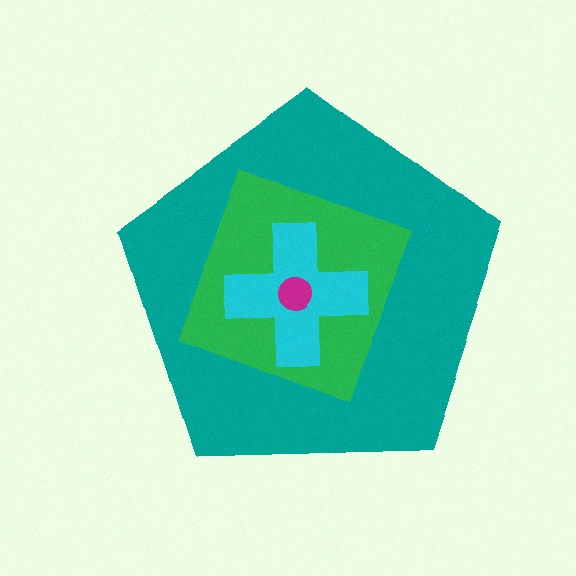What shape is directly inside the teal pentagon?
The green square.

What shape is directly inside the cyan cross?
The magenta circle.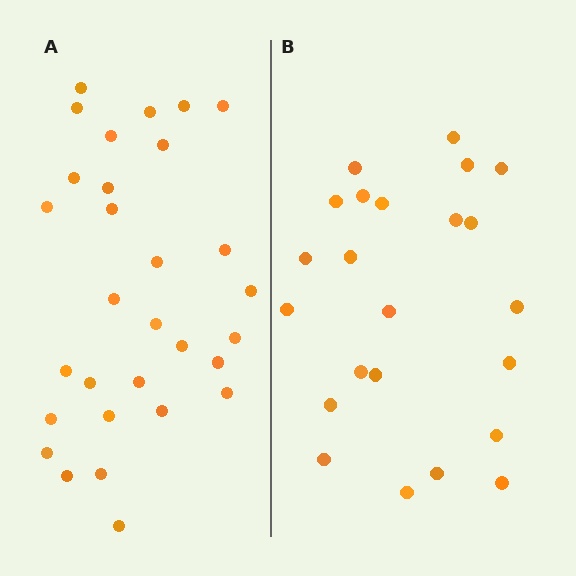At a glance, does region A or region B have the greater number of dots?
Region A (the left region) has more dots.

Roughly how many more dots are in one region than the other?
Region A has roughly 8 or so more dots than region B.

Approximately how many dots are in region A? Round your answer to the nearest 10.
About 30 dots.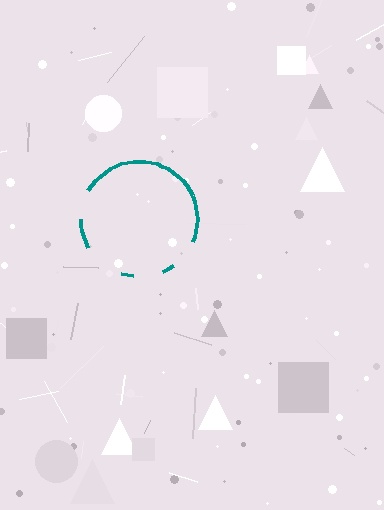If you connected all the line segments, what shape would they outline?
They would outline a circle.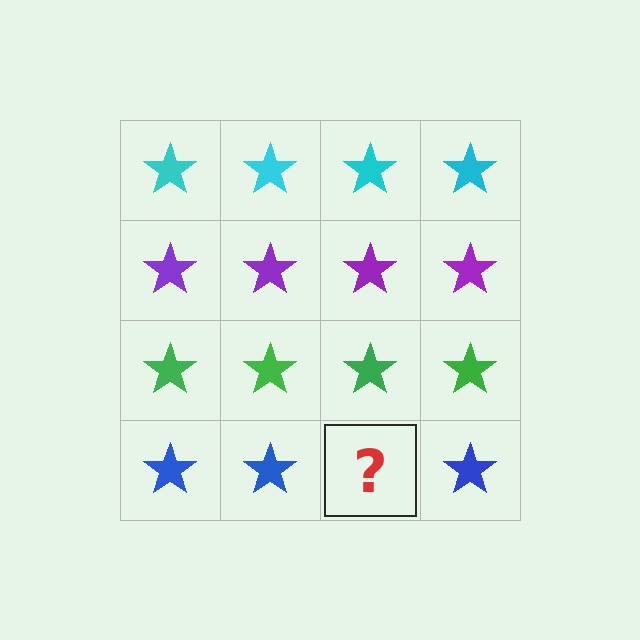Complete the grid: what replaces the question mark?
The question mark should be replaced with a blue star.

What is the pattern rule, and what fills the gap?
The rule is that each row has a consistent color. The gap should be filled with a blue star.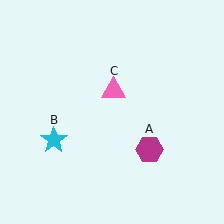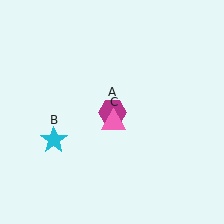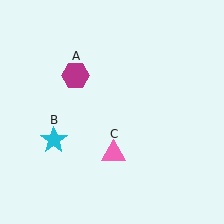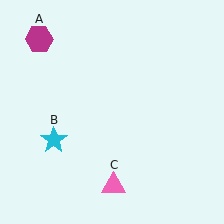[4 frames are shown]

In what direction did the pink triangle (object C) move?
The pink triangle (object C) moved down.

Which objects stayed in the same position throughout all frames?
Cyan star (object B) remained stationary.